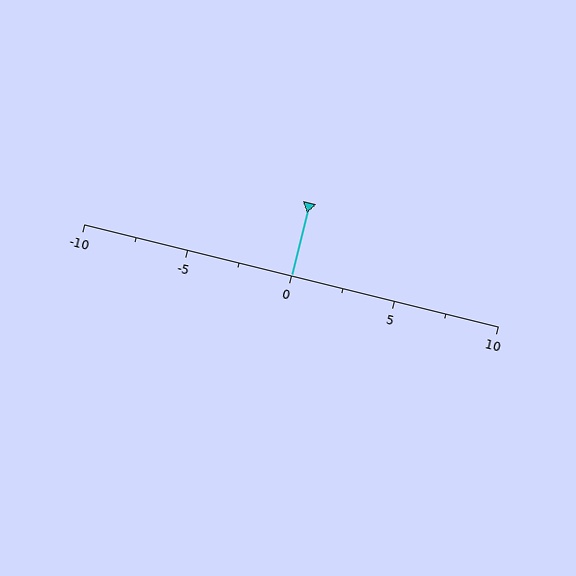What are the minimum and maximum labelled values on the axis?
The axis runs from -10 to 10.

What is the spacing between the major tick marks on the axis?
The major ticks are spaced 5 apart.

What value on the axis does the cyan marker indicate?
The marker indicates approximately 0.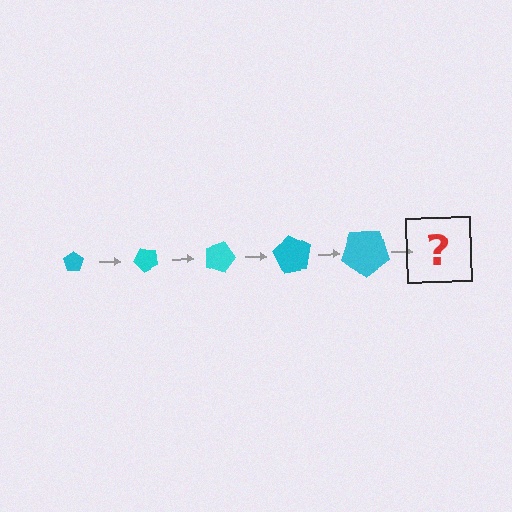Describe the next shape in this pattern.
It should be a pentagon, larger than the previous one and rotated 225 degrees from the start.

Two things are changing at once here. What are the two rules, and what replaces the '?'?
The two rules are that the pentagon grows larger each step and it rotates 45 degrees each step. The '?' should be a pentagon, larger than the previous one and rotated 225 degrees from the start.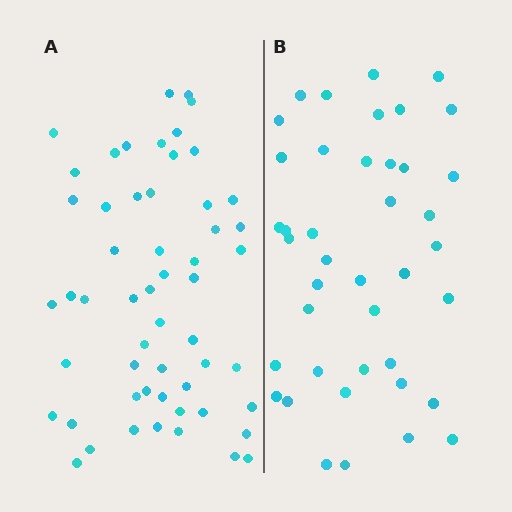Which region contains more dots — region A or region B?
Region A (the left region) has more dots.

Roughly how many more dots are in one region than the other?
Region A has approximately 15 more dots than region B.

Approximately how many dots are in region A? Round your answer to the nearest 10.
About 60 dots. (The exact count is 55, which rounds to 60.)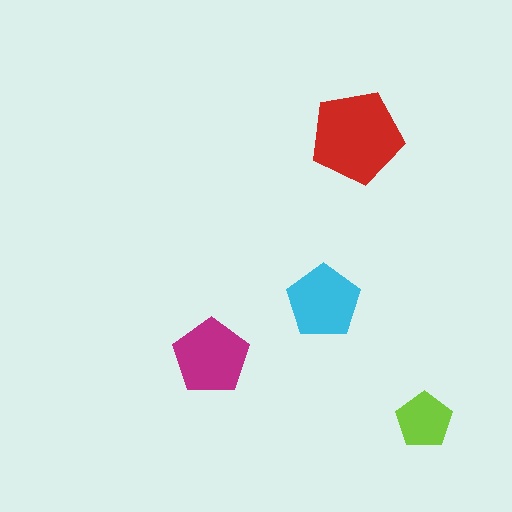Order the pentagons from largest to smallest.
the red one, the magenta one, the cyan one, the lime one.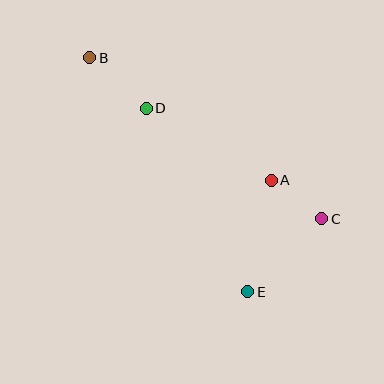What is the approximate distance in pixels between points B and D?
The distance between B and D is approximately 76 pixels.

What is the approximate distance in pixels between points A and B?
The distance between A and B is approximately 219 pixels.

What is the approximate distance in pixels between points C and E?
The distance between C and E is approximately 104 pixels.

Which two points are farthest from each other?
Points B and E are farthest from each other.